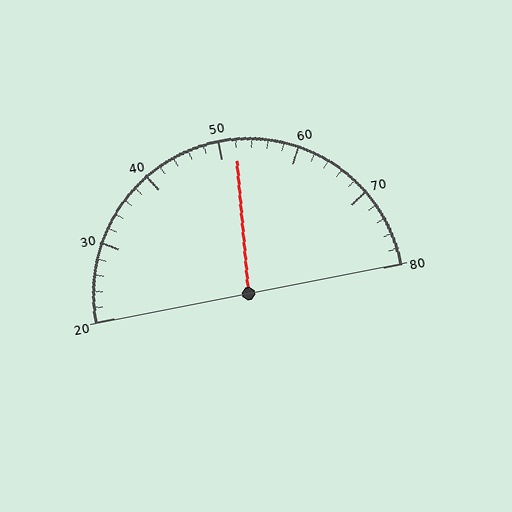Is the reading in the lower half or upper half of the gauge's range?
The reading is in the upper half of the range (20 to 80).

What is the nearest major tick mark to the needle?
The nearest major tick mark is 50.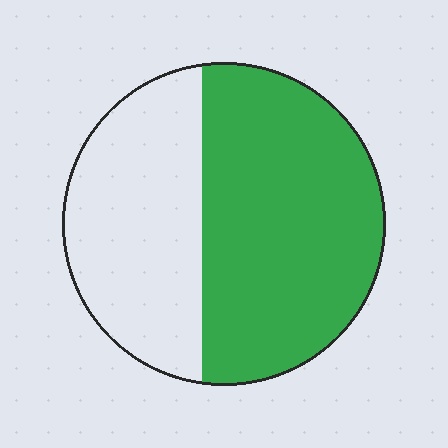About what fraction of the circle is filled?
About three fifths (3/5).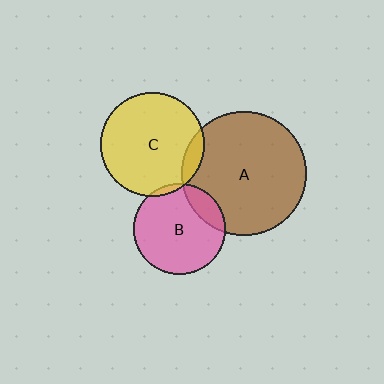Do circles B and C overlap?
Yes.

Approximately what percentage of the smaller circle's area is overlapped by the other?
Approximately 5%.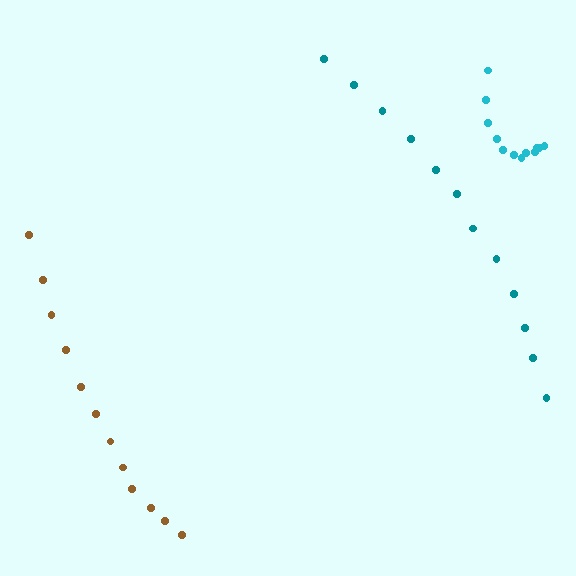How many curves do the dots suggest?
There are 3 distinct paths.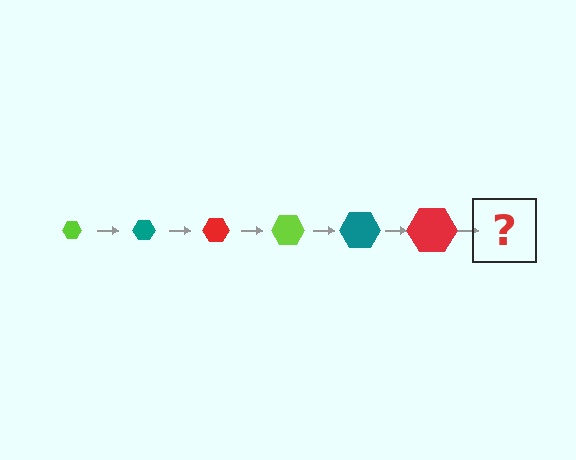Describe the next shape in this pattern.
It should be a lime hexagon, larger than the previous one.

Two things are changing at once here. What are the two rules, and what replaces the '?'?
The two rules are that the hexagon grows larger each step and the color cycles through lime, teal, and red. The '?' should be a lime hexagon, larger than the previous one.